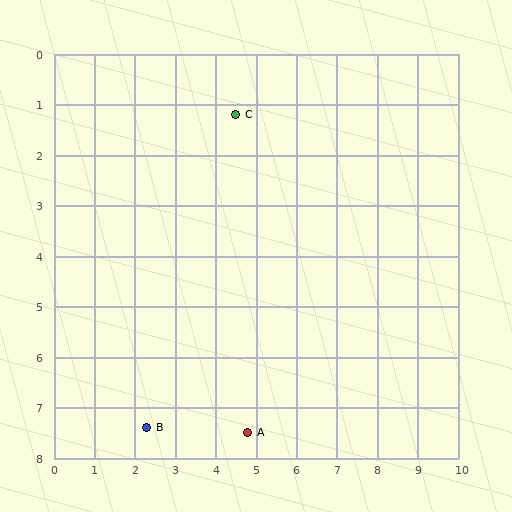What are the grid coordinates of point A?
Point A is at approximately (4.8, 7.5).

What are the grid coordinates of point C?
Point C is at approximately (4.5, 1.2).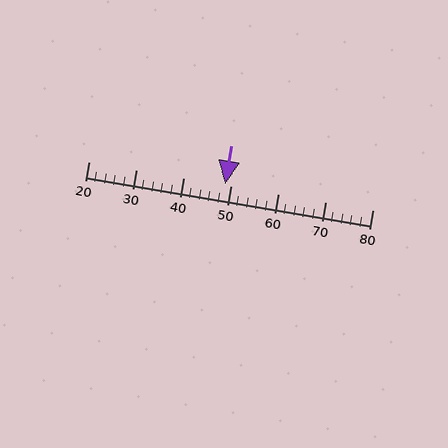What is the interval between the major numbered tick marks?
The major tick marks are spaced 10 units apart.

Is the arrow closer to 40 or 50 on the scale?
The arrow is closer to 50.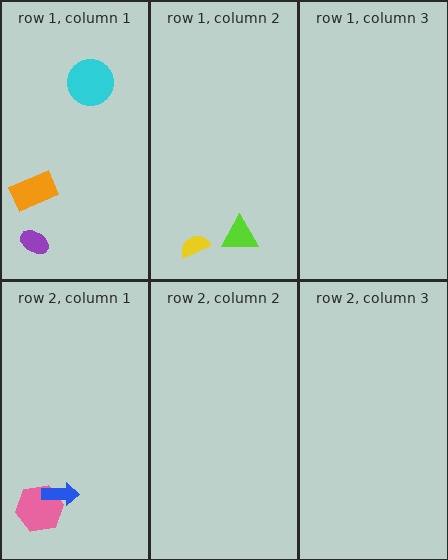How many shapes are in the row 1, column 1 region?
3.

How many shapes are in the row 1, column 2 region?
2.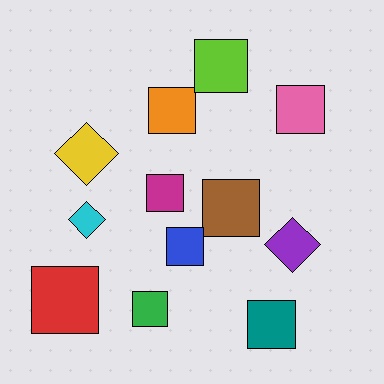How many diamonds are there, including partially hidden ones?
There are 3 diamonds.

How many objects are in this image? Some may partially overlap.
There are 12 objects.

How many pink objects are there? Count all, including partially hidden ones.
There is 1 pink object.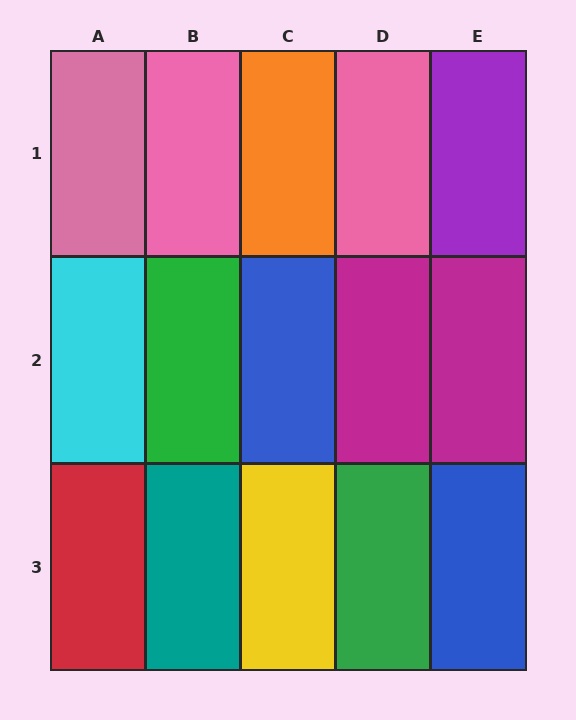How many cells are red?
1 cell is red.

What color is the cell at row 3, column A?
Red.